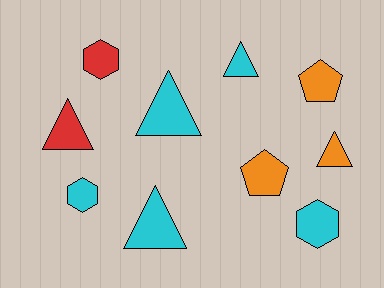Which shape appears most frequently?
Triangle, with 5 objects.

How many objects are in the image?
There are 10 objects.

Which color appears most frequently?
Cyan, with 5 objects.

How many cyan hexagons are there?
There are 2 cyan hexagons.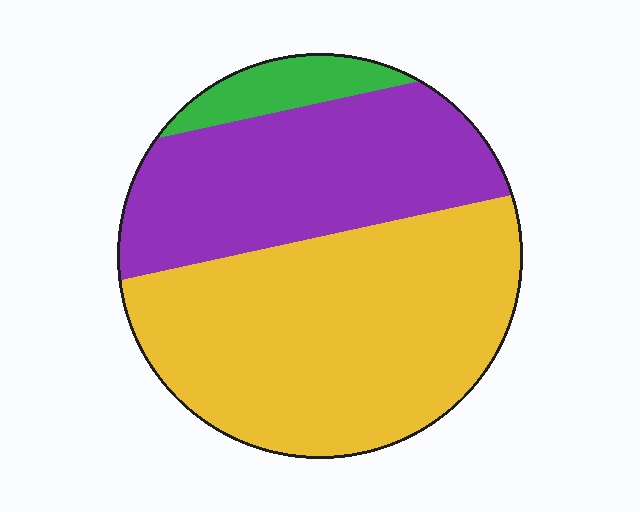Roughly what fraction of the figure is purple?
Purple covers around 35% of the figure.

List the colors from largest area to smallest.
From largest to smallest: yellow, purple, green.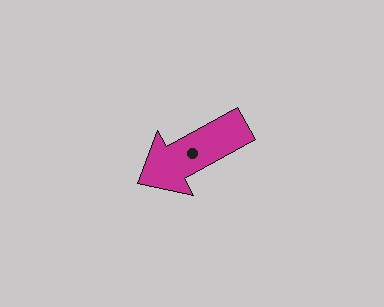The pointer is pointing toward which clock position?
Roughly 8 o'clock.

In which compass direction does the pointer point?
Southwest.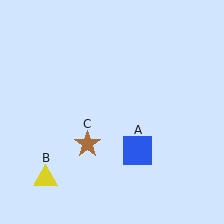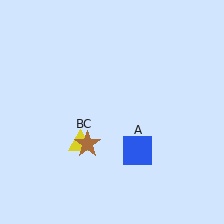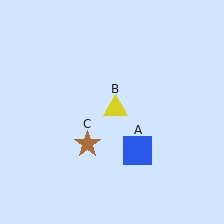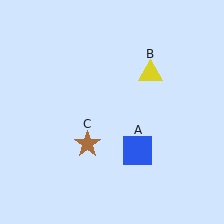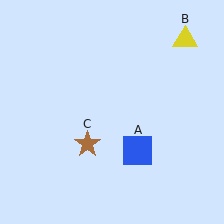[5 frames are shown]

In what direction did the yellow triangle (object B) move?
The yellow triangle (object B) moved up and to the right.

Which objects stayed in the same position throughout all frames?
Blue square (object A) and brown star (object C) remained stationary.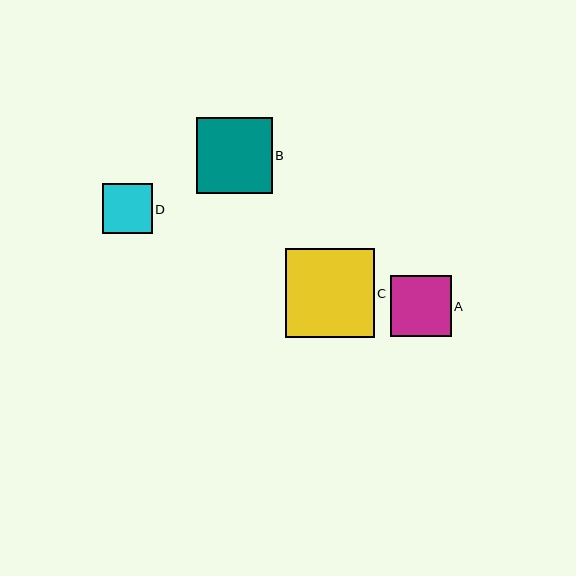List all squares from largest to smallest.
From largest to smallest: C, B, A, D.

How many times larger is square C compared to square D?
Square C is approximately 1.8 times the size of square D.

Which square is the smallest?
Square D is the smallest with a size of approximately 50 pixels.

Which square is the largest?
Square C is the largest with a size of approximately 89 pixels.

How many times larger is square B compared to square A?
Square B is approximately 1.2 times the size of square A.